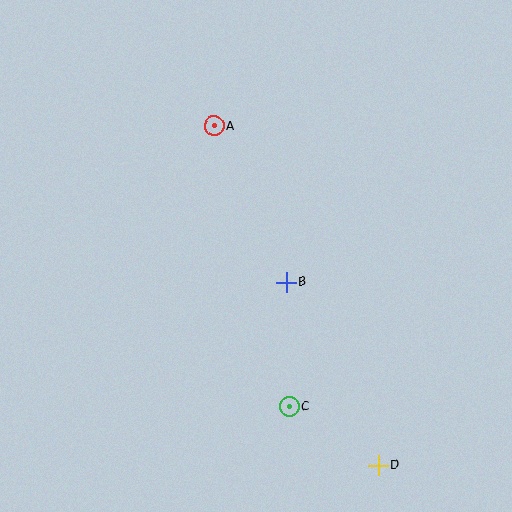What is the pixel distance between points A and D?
The distance between A and D is 377 pixels.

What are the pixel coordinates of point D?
Point D is at (378, 465).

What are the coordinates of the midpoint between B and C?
The midpoint between B and C is at (288, 345).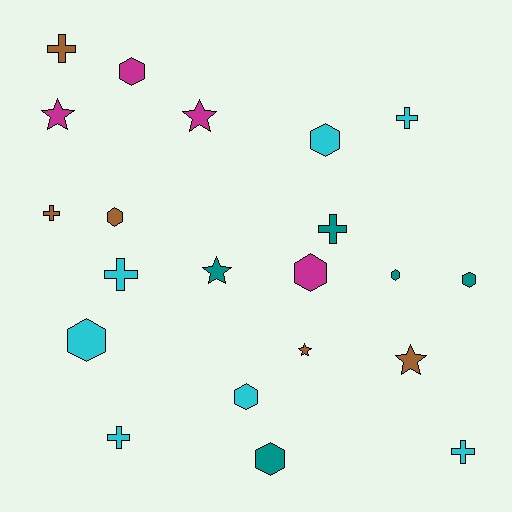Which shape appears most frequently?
Hexagon, with 9 objects.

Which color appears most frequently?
Cyan, with 7 objects.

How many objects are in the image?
There are 21 objects.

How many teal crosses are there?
There is 1 teal cross.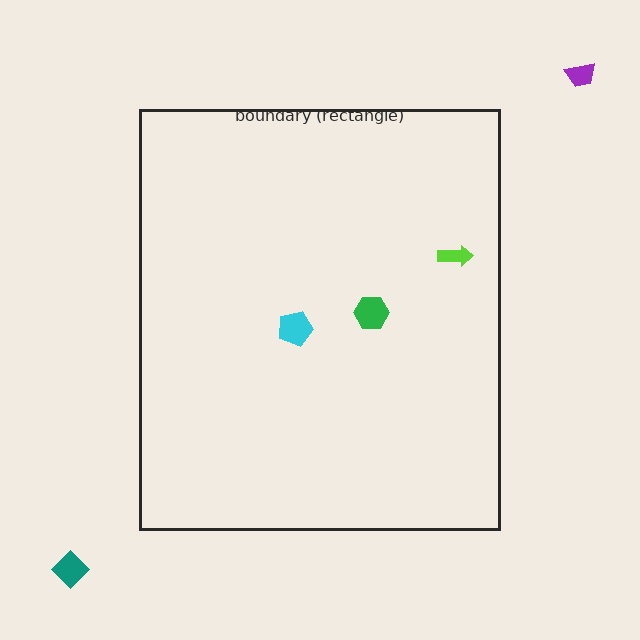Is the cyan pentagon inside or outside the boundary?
Inside.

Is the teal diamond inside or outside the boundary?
Outside.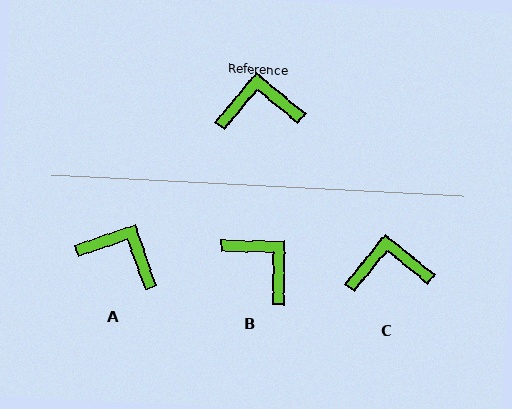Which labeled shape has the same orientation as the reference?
C.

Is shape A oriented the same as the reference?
No, it is off by about 32 degrees.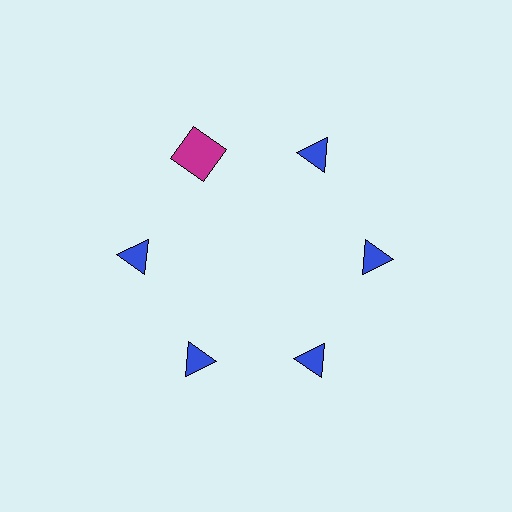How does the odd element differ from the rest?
It differs in both color (magenta instead of blue) and shape (square instead of triangle).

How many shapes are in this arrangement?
There are 6 shapes arranged in a ring pattern.